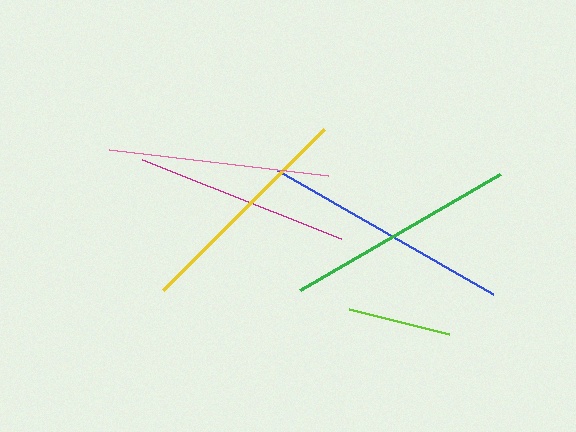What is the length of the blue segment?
The blue segment is approximately 250 pixels long.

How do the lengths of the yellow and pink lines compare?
The yellow and pink lines are approximately the same length.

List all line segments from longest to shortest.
From longest to shortest: blue, green, yellow, pink, magenta, lime.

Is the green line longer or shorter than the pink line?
The green line is longer than the pink line.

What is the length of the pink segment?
The pink segment is approximately 221 pixels long.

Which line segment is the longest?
The blue line is the longest at approximately 250 pixels.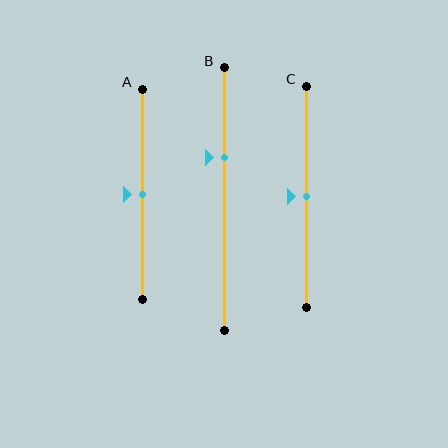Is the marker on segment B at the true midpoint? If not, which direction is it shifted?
No, the marker on segment B is shifted upward by about 16% of the segment length.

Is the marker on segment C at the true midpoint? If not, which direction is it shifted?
Yes, the marker on segment C is at the true midpoint.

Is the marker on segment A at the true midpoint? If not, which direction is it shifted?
Yes, the marker on segment A is at the true midpoint.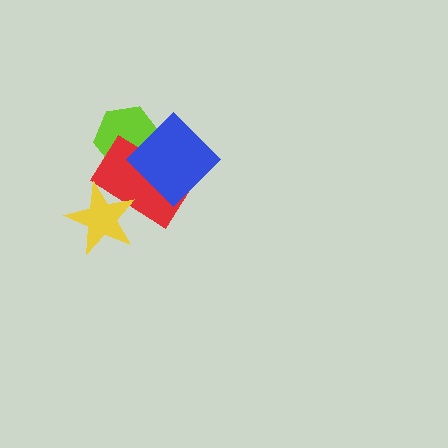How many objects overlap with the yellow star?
1 object overlaps with the yellow star.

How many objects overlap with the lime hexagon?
2 objects overlap with the lime hexagon.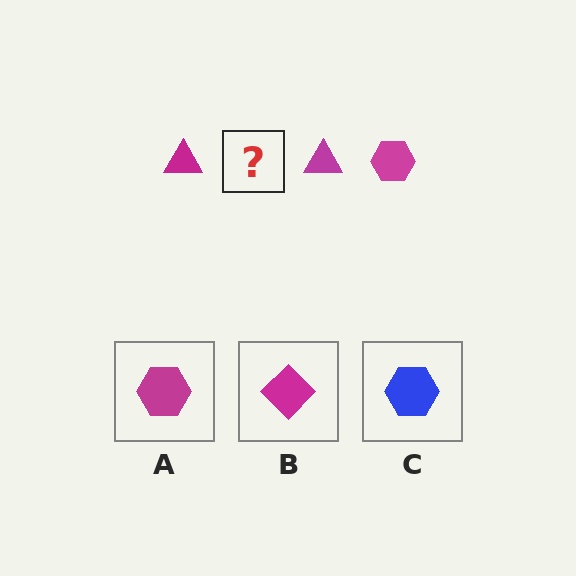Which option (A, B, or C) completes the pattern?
A.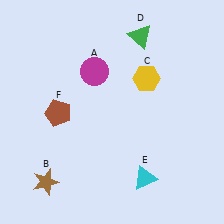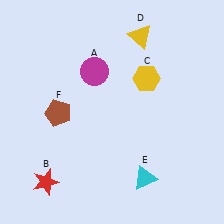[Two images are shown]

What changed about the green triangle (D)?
In Image 1, D is green. In Image 2, it changed to yellow.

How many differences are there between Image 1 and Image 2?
There are 2 differences between the two images.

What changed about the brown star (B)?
In Image 1, B is brown. In Image 2, it changed to red.